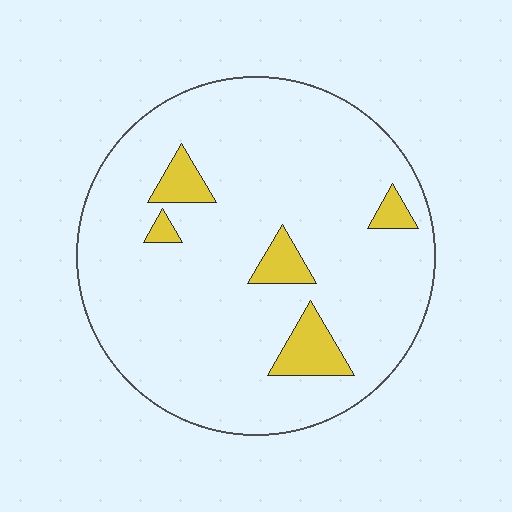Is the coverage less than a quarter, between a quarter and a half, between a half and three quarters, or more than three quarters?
Less than a quarter.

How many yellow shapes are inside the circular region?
5.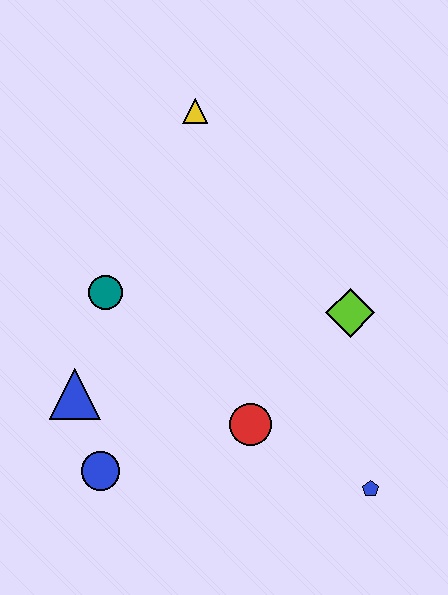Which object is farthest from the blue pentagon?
The yellow triangle is farthest from the blue pentagon.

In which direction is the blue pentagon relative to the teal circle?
The blue pentagon is to the right of the teal circle.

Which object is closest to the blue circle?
The blue triangle is closest to the blue circle.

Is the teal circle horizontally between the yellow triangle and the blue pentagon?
No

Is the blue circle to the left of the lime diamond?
Yes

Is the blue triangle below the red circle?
No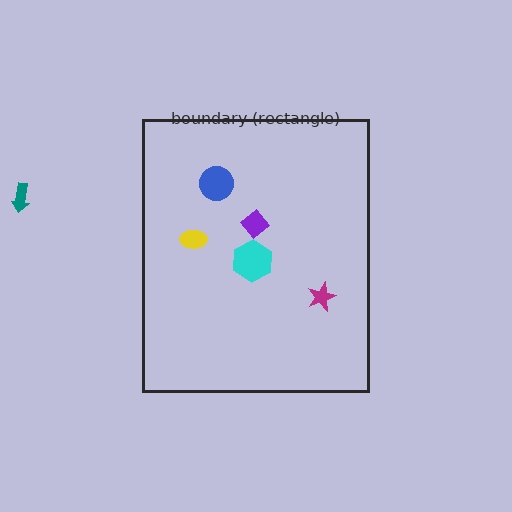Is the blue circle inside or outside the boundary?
Inside.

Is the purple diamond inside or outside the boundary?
Inside.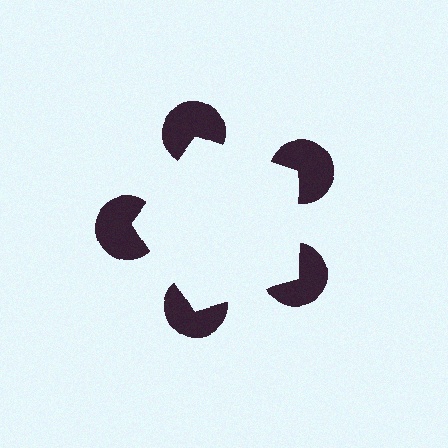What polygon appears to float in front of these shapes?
An illusory pentagon — its edges are inferred from the aligned wedge cuts in the pac-man discs, not physically drawn.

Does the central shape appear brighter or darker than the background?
It typically appears slightly brighter than the background, even though no actual brightness change is drawn.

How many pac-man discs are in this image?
There are 5 — one at each vertex of the illusory pentagon.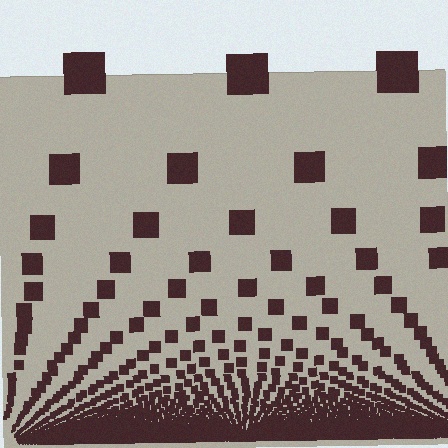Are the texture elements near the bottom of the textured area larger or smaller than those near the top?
Smaller. The gradient is inverted — elements near the bottom are smaller and denser.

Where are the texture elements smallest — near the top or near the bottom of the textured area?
Near the bottom.